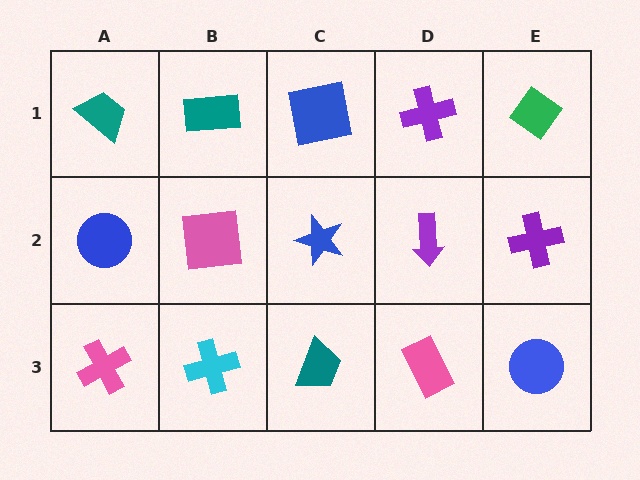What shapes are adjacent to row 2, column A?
A teal trapezoid (row 1, column A), a pink cross (row 3, column A), a pink square (row 2, column B).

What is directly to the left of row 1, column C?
A teal rectangle.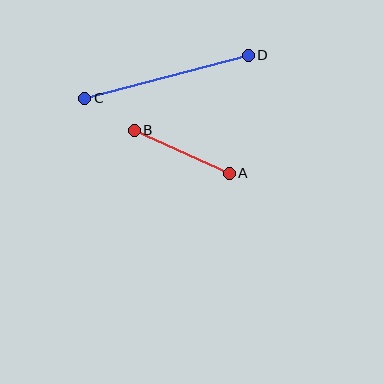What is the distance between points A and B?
The distance is approximately 104 pixels.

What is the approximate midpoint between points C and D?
The midpoint is at approximately (167, 77) pixels.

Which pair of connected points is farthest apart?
Points C and D are farthest apart.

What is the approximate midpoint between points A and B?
The midpoint is at approximately (182, 152) pixels.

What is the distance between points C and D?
The distance is approximately 169 pixels.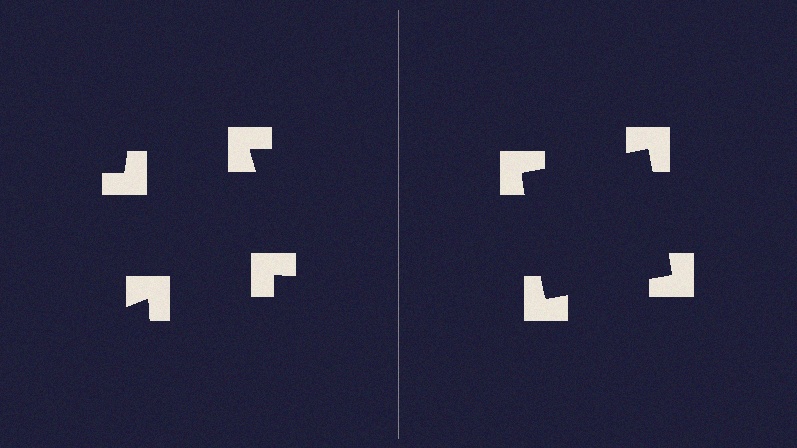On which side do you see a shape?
An illusory square appears on the right side. On the left side the wedge cuts are rotated, so no coherent shape forms.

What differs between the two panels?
The notched squares are positioned identically on both sides; only the wedge orientations differ. On the right they align to a square; on the left they are misaligned.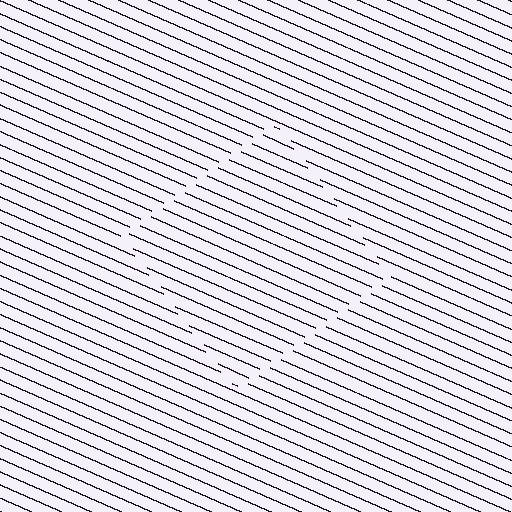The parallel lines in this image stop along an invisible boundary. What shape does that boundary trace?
An illusory square. The interior of the shape contains the same grating, shifted by half a period — the contour is defined by the phase discontinuity where line-ends from the inner and outer gratings abut.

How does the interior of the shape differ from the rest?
The interior of the shape contains the same grating, shifted by half a period — the contour is defined by the phase discontinuity where line-ends from the inner and outer gratings abut.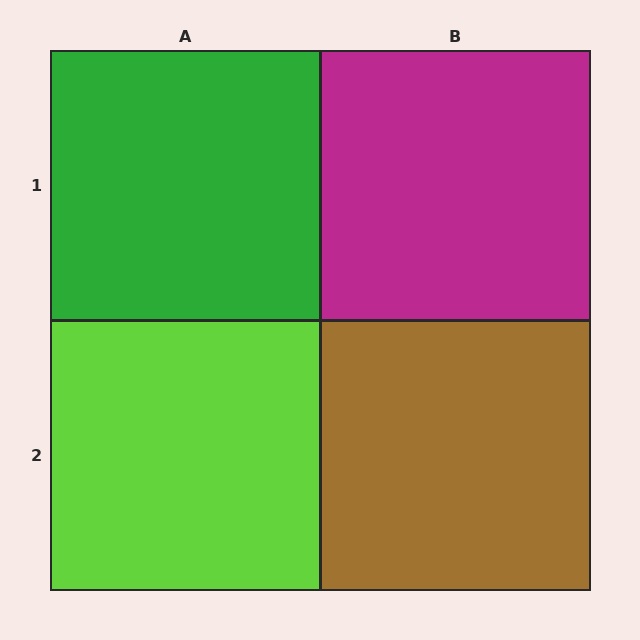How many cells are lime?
1 cell is lime.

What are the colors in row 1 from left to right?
Green, magenta.